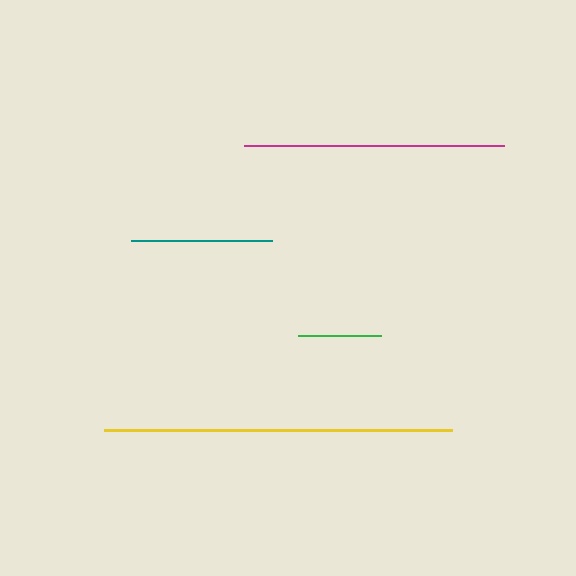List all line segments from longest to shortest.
From longest to shortest: yellow, magenta, teal, green.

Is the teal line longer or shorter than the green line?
The teal line is longer than the green line.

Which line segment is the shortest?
The green line is the shortest at approximately 83 pixels.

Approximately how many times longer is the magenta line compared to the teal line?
The magenta line is approximately 1.8 times the length of the teal line.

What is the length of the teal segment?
The teal segment is approximately 141 pixels long.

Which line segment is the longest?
The yellow line is the longest at approximately 349 pixels.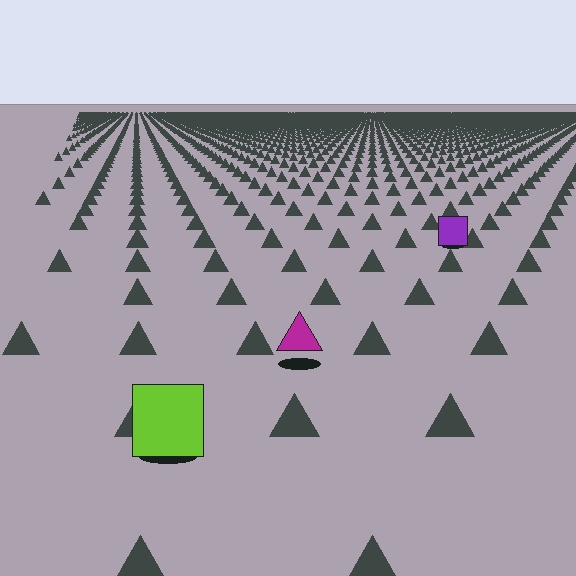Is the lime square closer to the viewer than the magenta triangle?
Yes. The lime square is closer — you can tell from the texture gradient: the ground texture is coarser near it.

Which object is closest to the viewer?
The lime square is closest. The texture marks near it are larger and more spread out.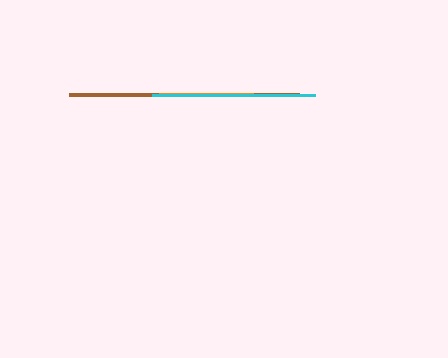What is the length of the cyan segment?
The cyan segment is approximately 163 pixels long.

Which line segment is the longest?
The brown line is the longest at approximately 229 pixels.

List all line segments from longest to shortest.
From longest to shortest: brown, cyan, orange.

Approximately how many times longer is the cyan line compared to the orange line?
The cyan line is approximately 1.7 times the length of the orange line.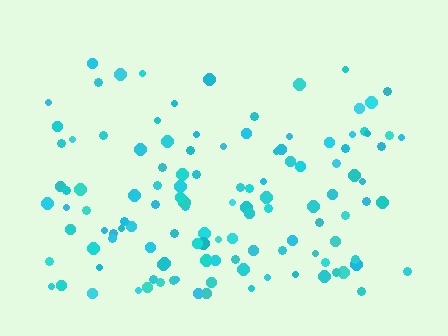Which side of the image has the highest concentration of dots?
The bottom.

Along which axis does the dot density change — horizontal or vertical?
Vertical.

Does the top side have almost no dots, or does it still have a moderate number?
Still a moderate number, just noticeably fewer than the bottom.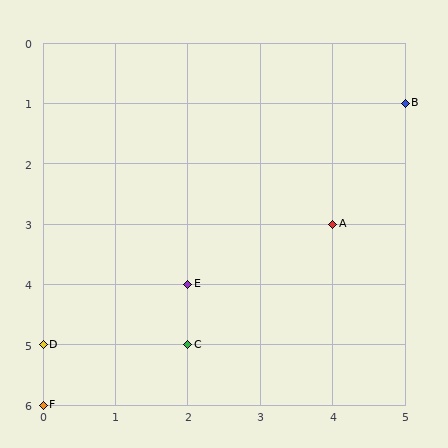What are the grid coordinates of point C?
Point C is at grid coordinates (2, 5).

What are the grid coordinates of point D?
Point D is at grid coordinates (0, 5).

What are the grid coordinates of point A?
Point A is at grid coordinates (4, 3).